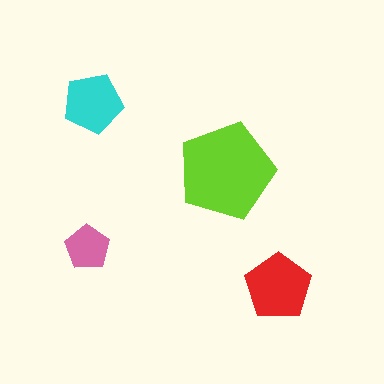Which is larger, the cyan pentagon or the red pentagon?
The red one.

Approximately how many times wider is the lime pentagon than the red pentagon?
About 1.5 times wider.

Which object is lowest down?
The red pentagon is bottommost.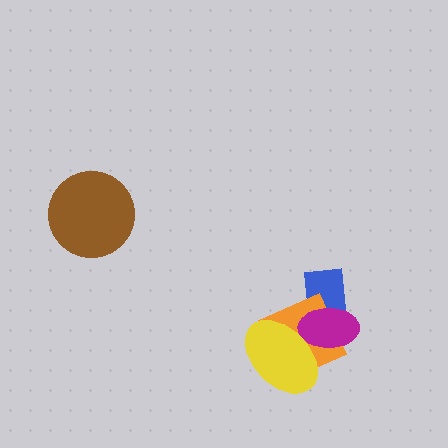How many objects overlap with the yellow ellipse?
2 objects overlap with the yellow ellipse.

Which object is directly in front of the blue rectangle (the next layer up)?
The orange diamond is directly in front of the blue rectangle.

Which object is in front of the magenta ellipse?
The yellow ellipse is in front of the magenta ellipse.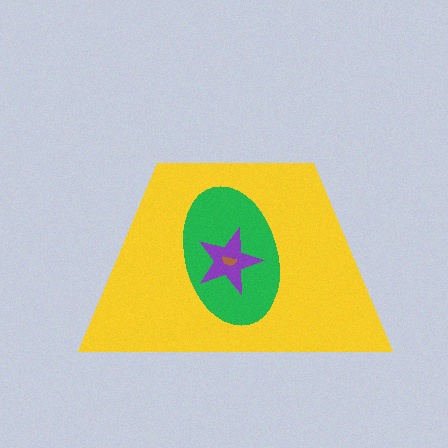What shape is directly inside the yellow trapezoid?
The green ellipse.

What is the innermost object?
The brown semicircle.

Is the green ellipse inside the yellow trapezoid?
Yes.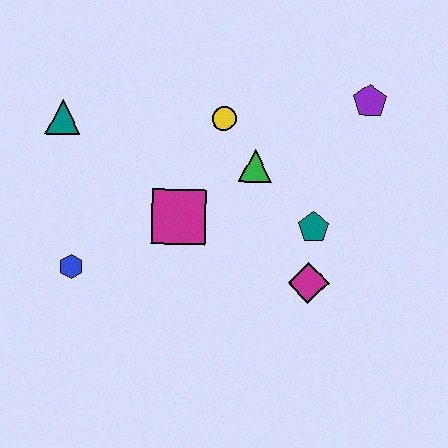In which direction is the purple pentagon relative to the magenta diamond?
The purple pentagon is above the magenta diamond.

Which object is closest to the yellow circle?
The green triangle is closest to the yellow circle.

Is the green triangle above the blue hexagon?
Yes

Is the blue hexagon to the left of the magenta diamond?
Yes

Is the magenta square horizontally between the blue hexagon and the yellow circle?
Yes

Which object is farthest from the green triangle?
The blue hexagon is farthest from the green triangle.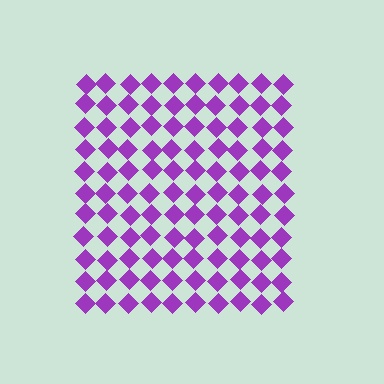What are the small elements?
The small elements are diamonds.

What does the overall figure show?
The overall figure shows a square.